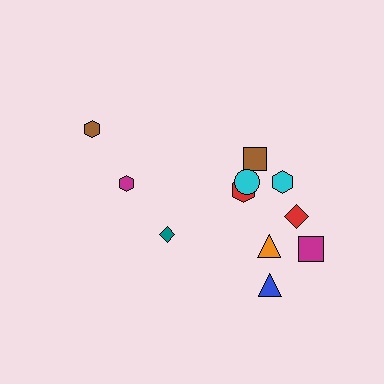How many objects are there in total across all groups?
There are 11 objects.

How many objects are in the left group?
There are 3 objects.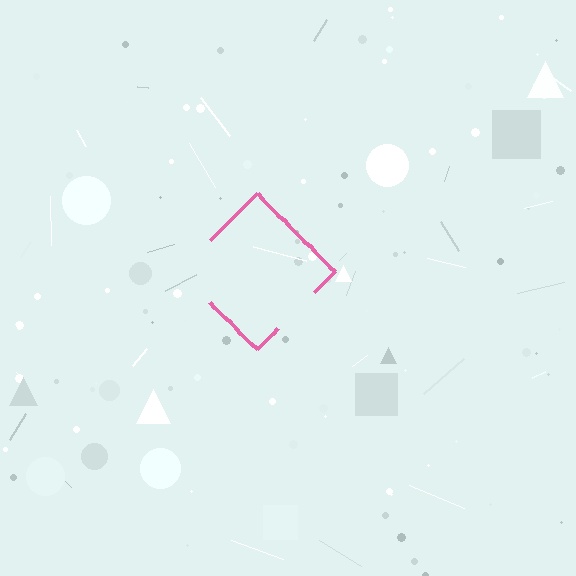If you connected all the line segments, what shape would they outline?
They would outline a diamond.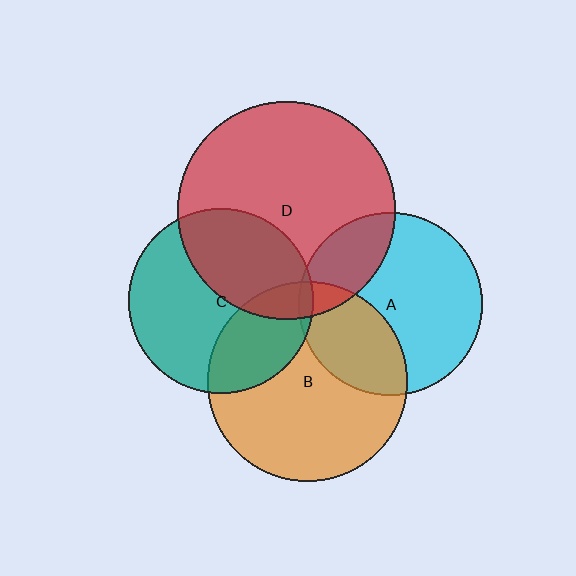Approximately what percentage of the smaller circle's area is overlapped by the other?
Approximately 25%.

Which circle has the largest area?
Circle D (red).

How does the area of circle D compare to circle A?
Approximately 1.4 times.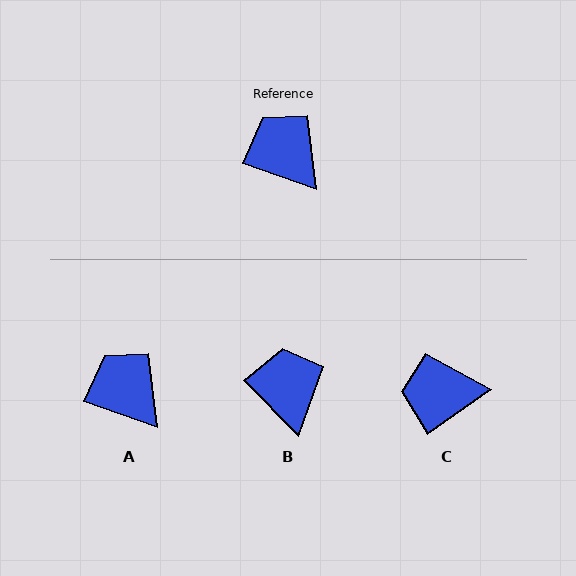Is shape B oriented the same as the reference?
No, it is off by about 26 degrees.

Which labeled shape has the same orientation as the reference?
A.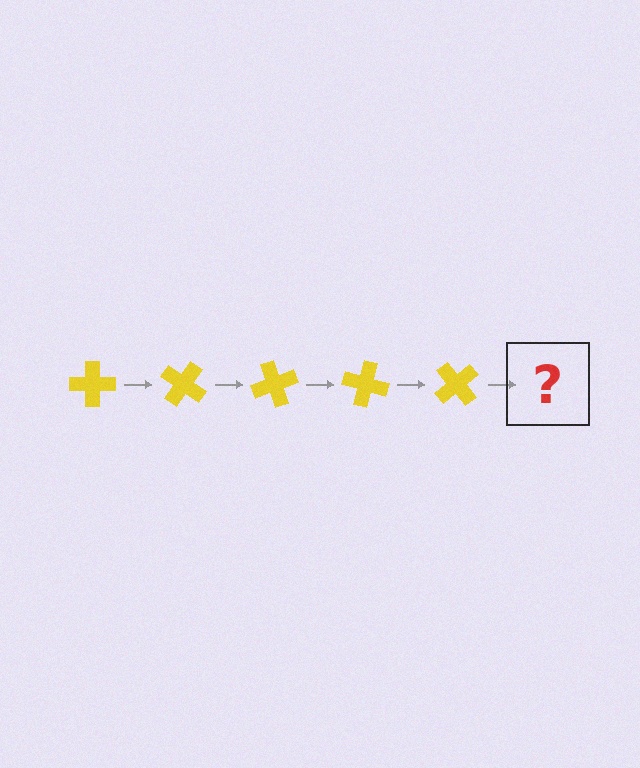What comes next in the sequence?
The next element should be a yellow cross rotated 175 degrees.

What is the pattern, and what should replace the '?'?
The pattern is that the cross rotates 35 degrees each step. The '?' should be a yellow cross rotated 175 degrees.